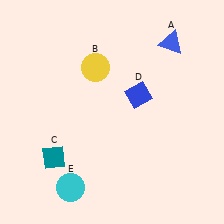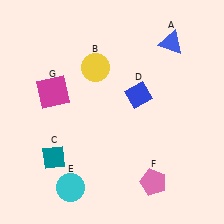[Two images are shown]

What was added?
A pink pentagon (F), a magenta square (G) were added in Image 2.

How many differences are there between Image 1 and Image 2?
There are 2 differences between the two images.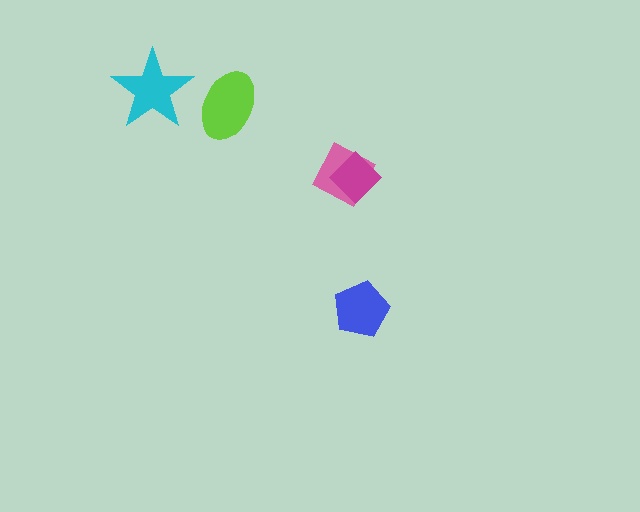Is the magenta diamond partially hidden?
No, no other shape covers it.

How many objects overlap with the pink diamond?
1 object overlaps with the pink diamond.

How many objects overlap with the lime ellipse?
0 objects overlap with the lime ellipse.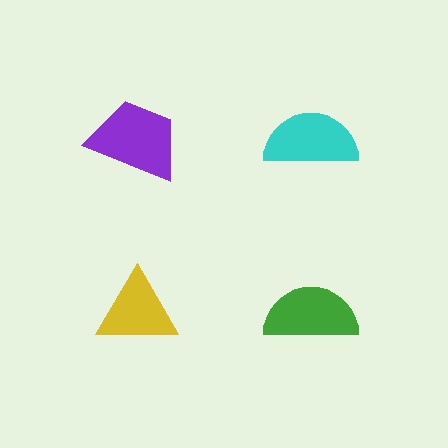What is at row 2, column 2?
A green semicircle.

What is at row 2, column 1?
A yellow triangle.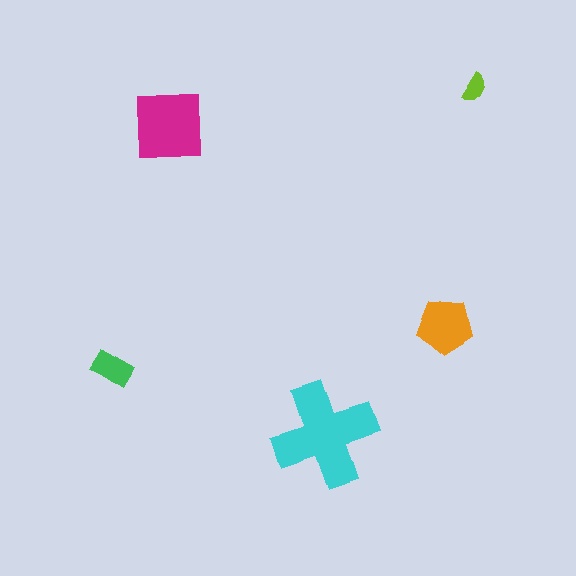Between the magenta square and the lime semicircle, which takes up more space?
The magenta square.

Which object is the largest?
The cyan cross.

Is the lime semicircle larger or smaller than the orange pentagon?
Smaller.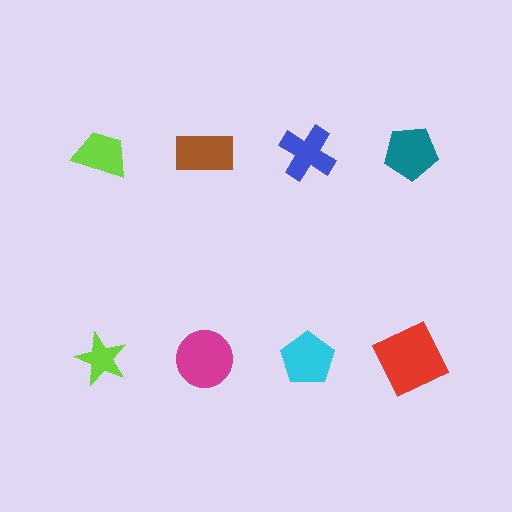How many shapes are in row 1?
4 shapes.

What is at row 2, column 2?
A magenta circle.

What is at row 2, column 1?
A lime star.